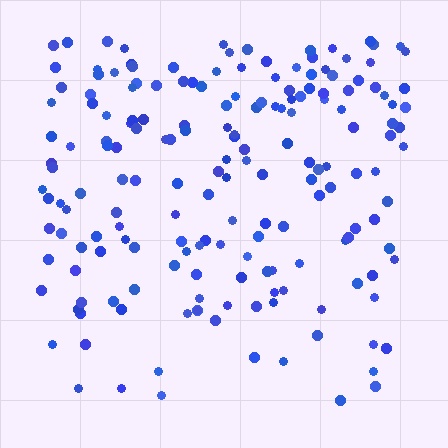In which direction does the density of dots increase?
From bottom to top, with the top side densest.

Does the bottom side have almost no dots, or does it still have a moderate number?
Still a moderate number, just noticeably fewer than the top.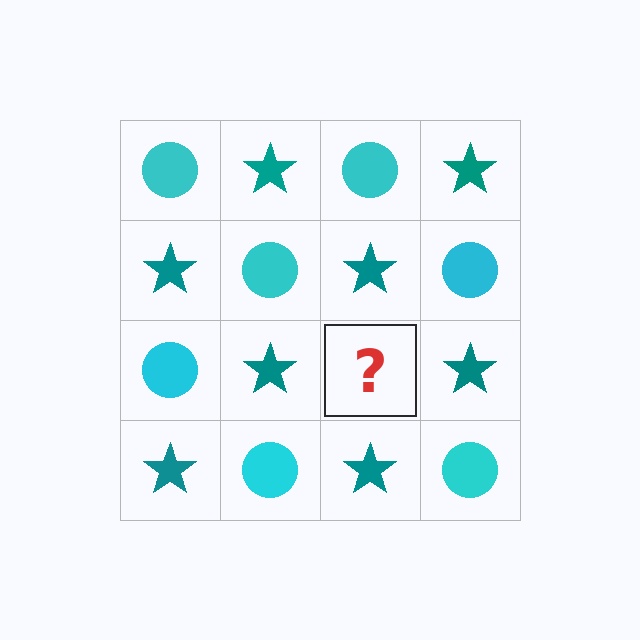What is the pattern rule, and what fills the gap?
The rule is that it alternates cyan circle and teal star in a checkerboard pattern. The gap should be filled with a cyan circle.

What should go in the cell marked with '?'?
The missing cell should contain a cyan circle.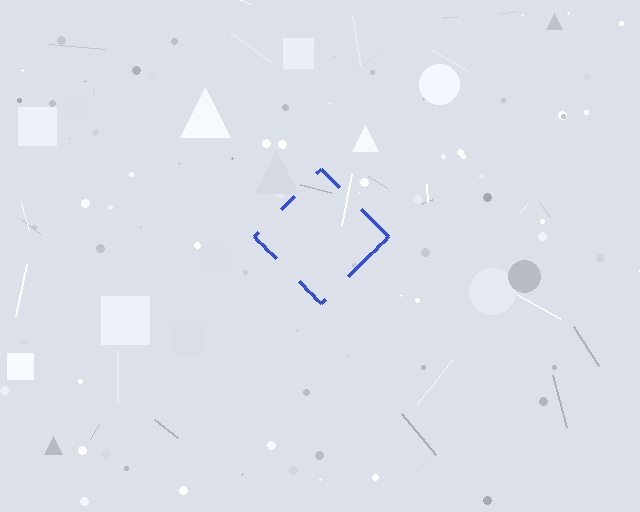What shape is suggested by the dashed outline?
The dashed outline suggests a diamond.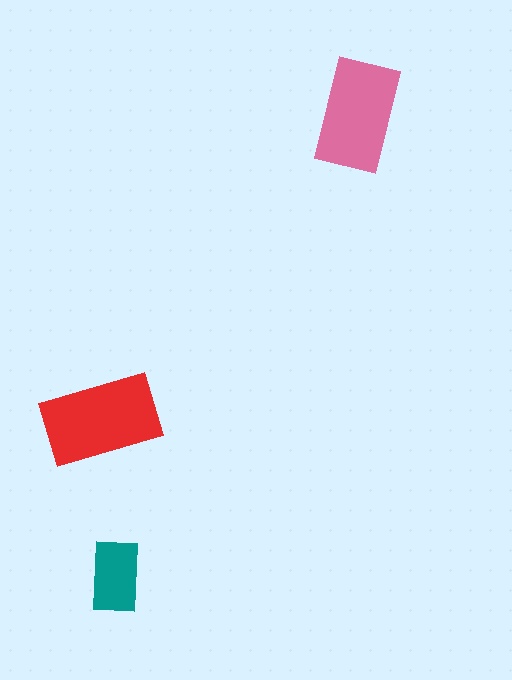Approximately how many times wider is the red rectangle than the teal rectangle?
About 1.5 times wider.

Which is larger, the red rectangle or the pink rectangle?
The red one.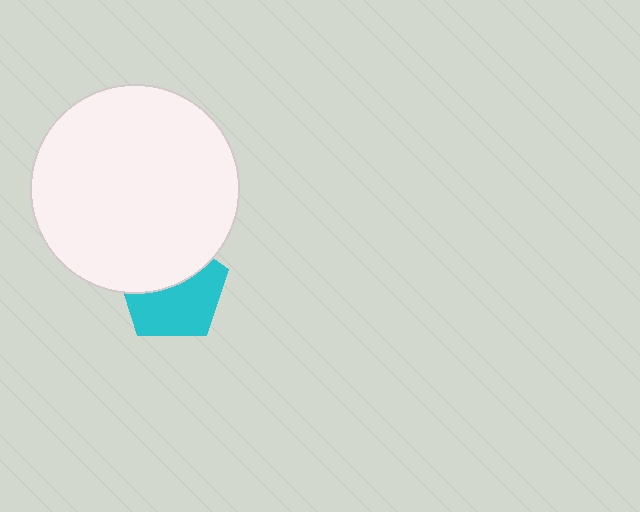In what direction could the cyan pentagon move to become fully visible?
The cyan pentagon could move down. That would shift it out from behind the white circle entirely.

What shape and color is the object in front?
The object in front is a white circle.